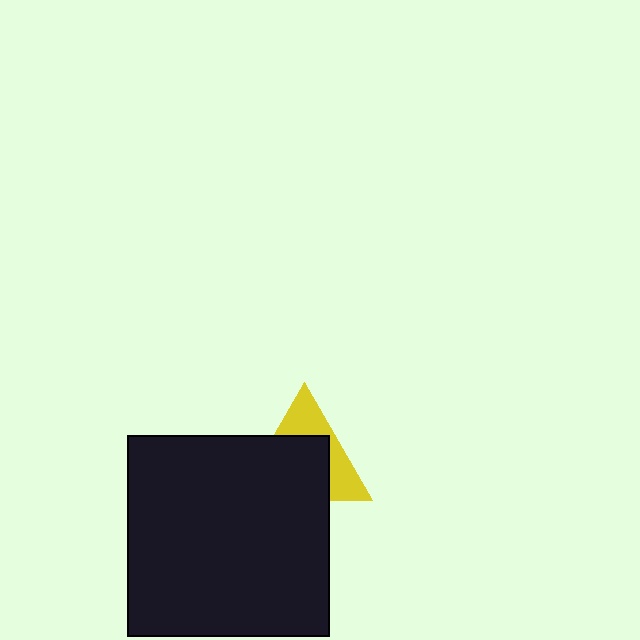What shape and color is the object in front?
The object in front is a black square.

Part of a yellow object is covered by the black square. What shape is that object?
It is a triangle.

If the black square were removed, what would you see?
You would see the complete yellow triangle.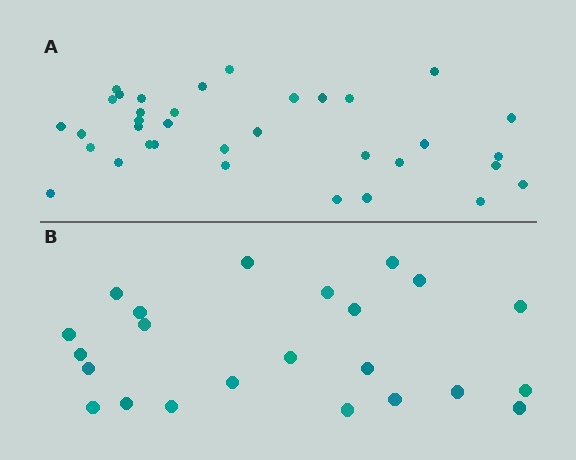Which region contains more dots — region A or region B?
Region A (the top region) has more dots.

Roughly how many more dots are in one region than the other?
Region A has roughly 12 or so more dots than region B.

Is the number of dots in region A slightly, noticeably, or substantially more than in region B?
Region A has substantially more. The ratio is roughly 1.5 to 1.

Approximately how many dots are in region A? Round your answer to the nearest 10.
About 40 dots. (The exact count is 35, which rounds to 40.)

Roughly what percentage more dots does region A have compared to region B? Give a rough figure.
About 50% more.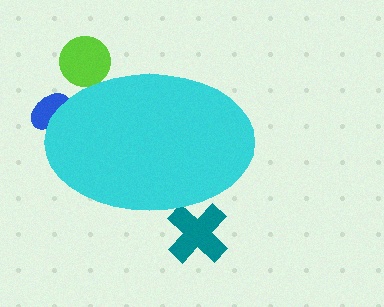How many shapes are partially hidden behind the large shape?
3 shapes are partially hidden.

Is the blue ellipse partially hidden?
Yes, the blue ellipse is partially hidden behind the cyan ellipse.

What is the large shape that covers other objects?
A cyan ellipse.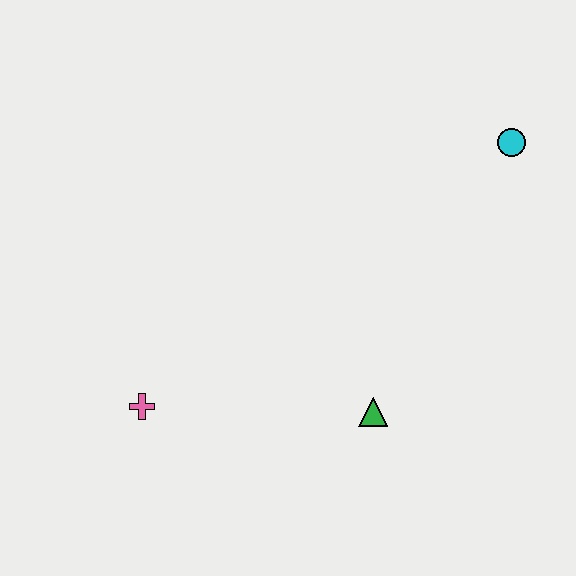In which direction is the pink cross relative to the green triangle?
The pink cross is to the left of the green triangle.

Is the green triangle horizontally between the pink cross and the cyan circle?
Yes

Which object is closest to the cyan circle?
The green triangle is closest to the cyan circle.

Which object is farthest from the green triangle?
The cyan circle is farthest from the green triangle.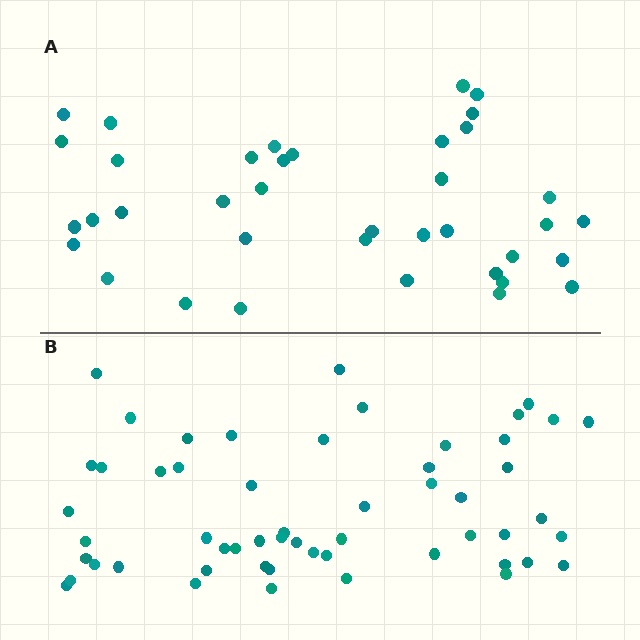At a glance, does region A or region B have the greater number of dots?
Region B (the bottom region) has more dots.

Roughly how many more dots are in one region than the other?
Region B has approximately 15 more dots than region A.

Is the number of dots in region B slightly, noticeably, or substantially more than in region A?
Region B has noticeably more, but not dramatically so. The ratio is roughly 1.4 to 1.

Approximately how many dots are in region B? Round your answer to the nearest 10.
About 60 dots. (The exact count is 55, which rounds to 60.)